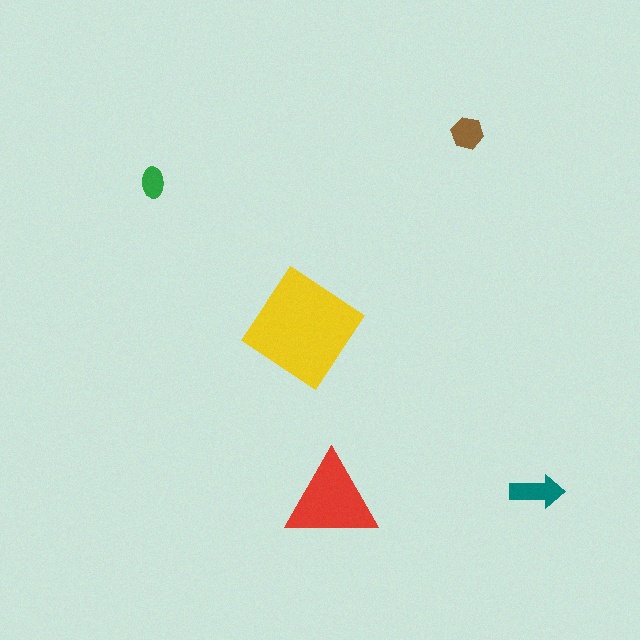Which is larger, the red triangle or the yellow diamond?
The yellow diamond.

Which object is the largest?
The yellow diamond.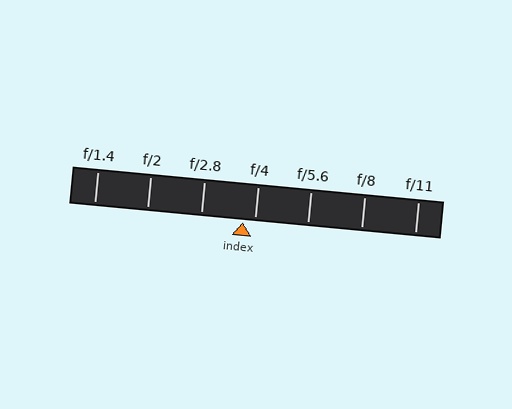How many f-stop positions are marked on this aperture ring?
There are 7 f-stop positions marked.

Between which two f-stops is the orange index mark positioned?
The index mark is between f/2.8 and f/4.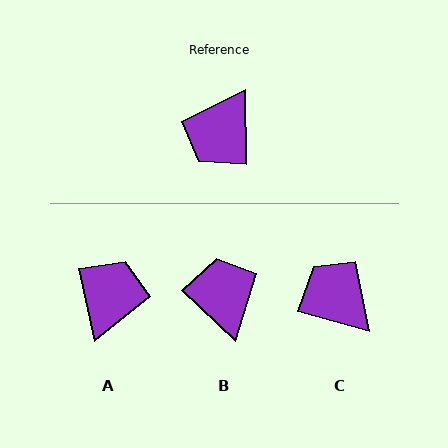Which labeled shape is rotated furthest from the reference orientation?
A, about 168 degrees away.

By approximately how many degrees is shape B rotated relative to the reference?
Approximately 134 degrees clockwise.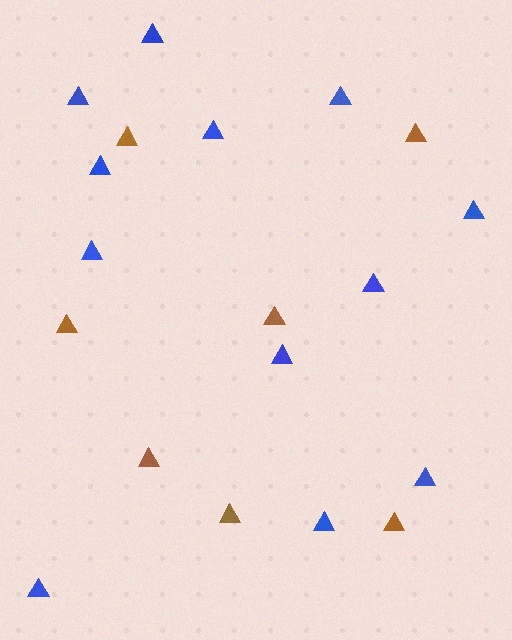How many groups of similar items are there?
There are 2 groups: one group of blue triangles (12) and one group of brown triangles (7).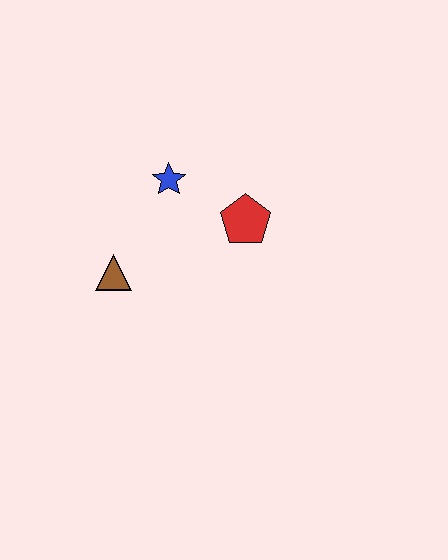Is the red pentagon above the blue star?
No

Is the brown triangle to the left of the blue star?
Yes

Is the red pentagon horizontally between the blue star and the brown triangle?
No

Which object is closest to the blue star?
The red pentagon is closest to the blue star.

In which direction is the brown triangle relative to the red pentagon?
The brown triangle is to the left of the red pentagon.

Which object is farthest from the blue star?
The brown triangle is farthest from the blue star.